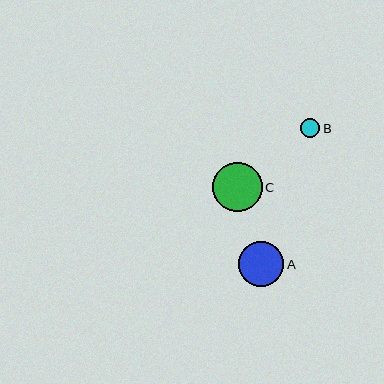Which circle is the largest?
Circle C is the largest with a size of approximately 49 pixels.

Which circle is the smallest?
Circle B is the smallest with a size of approximately 19 pixels.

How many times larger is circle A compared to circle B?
Circle A is approximately 2.3 times the size of circle B.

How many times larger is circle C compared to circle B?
Circle C is approximately 2.6 times the size of circle B.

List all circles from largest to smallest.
From largest to smallest: C, A, B.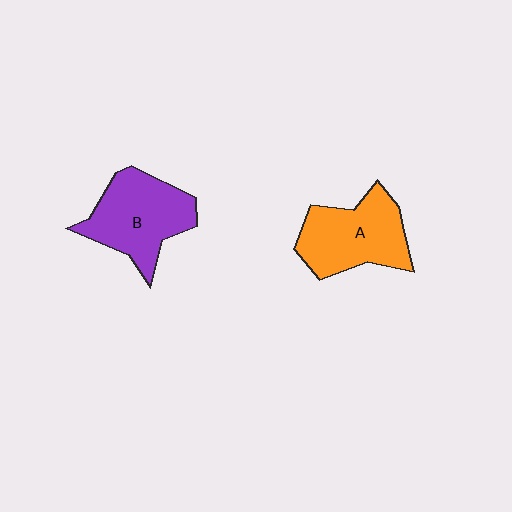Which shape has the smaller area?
Shape A (orange).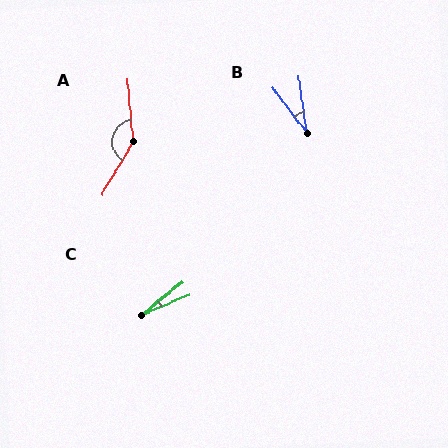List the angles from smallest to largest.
C (17°), B (29°), A (144°).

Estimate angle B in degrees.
Approximately 29 degrees.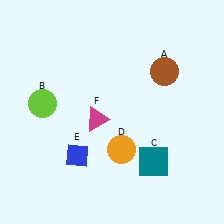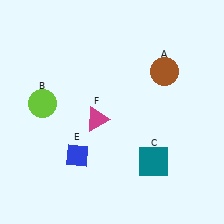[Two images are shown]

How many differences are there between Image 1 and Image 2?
There is 1 difference between the two images.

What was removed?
The orange circle (D) was removed in Image 2.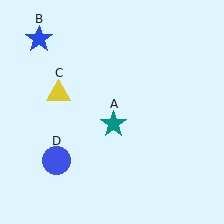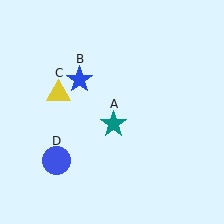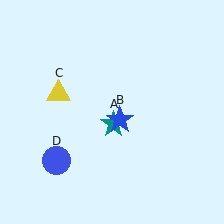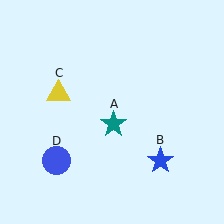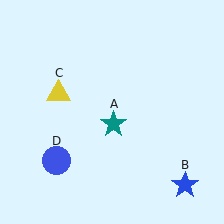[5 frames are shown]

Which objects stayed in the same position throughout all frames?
Teal star (object A) and yellow triangle (object C) and blue circle (object D) remained stationary.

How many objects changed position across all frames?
1 object changed position: blue star (object B).